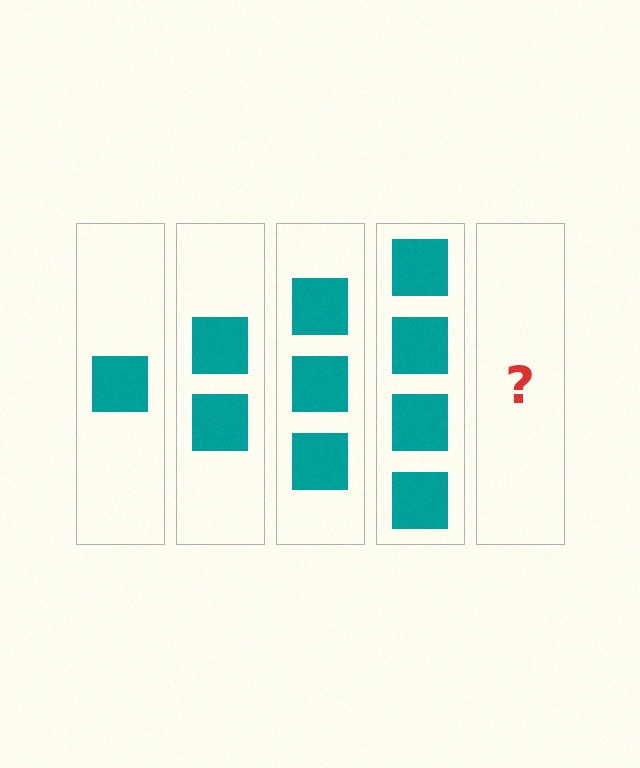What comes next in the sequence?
The next element should be 5 squares.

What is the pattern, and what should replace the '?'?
The pattern is that each step adds one more square. The '?' should be 5 squares.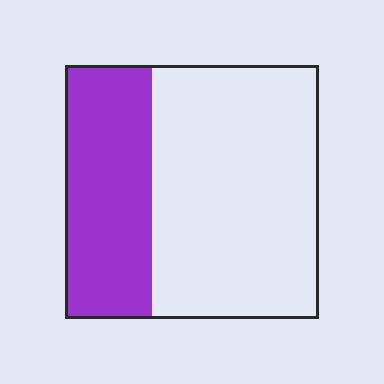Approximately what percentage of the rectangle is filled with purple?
Approximately 35%.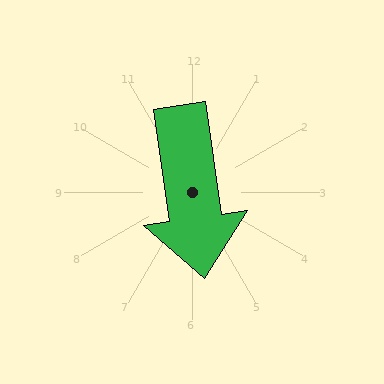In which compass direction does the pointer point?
South.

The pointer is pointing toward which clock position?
Roughly 6 o'clock.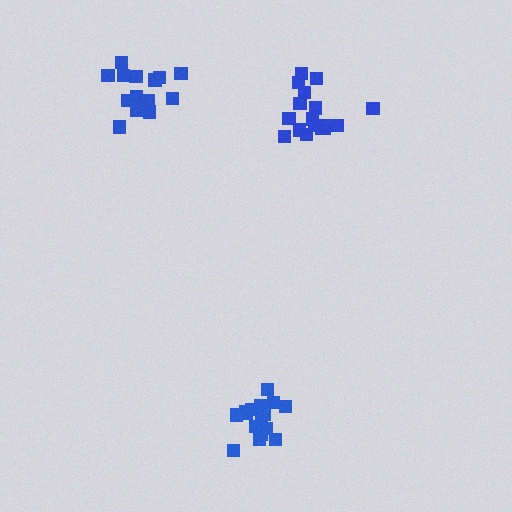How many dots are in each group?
Group 1: 17 dots, Group 2: 16 dots, Group 3: 15 dots (48 total).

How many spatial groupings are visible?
There are 3 spatial groupings.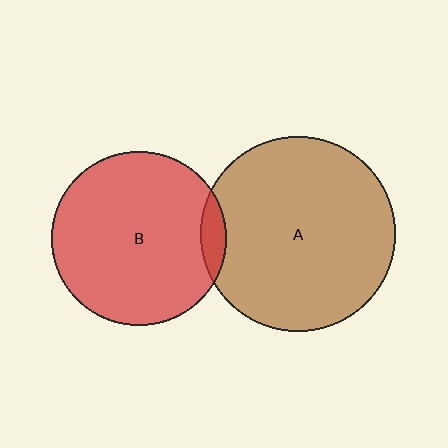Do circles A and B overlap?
Yes.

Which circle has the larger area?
Circle A (brown).